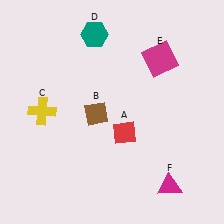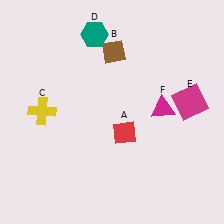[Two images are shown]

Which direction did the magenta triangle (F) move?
The magenta triangle (F) moved up.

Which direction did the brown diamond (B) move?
The brown diamond (B) moved up.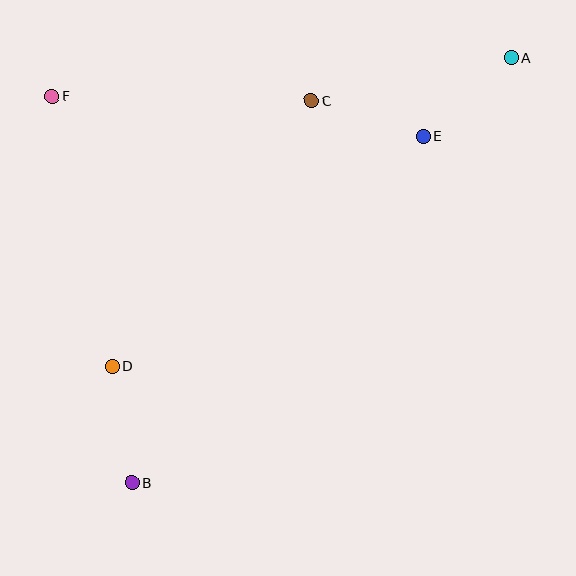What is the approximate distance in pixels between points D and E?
The distance between D and E is approximately 387 pixels.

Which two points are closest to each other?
Points C and E are closest to each other.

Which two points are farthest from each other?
Points A and B are farthest from each other.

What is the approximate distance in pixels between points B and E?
The distance between B and E is approximately 453 pixels.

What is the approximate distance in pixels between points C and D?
The distance between C and D is approximately 333 pixels.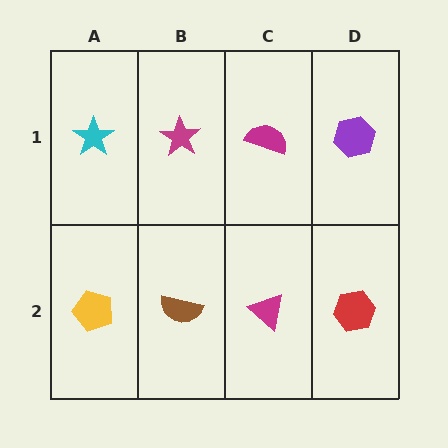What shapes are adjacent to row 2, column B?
A magenta star (row 1, column B), a yellow pentagon (row 2, column A), a magenta triangle (row 2, column C).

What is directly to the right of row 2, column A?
A brown semicircle.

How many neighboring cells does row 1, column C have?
3.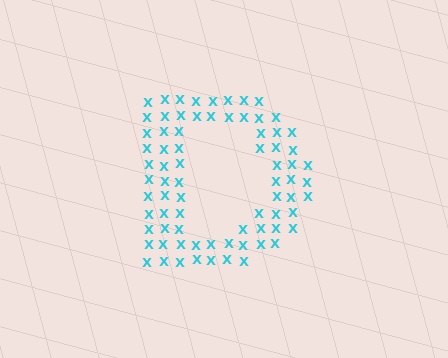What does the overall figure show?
The overall figure shows the letter D.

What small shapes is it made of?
It is made of small letter X's.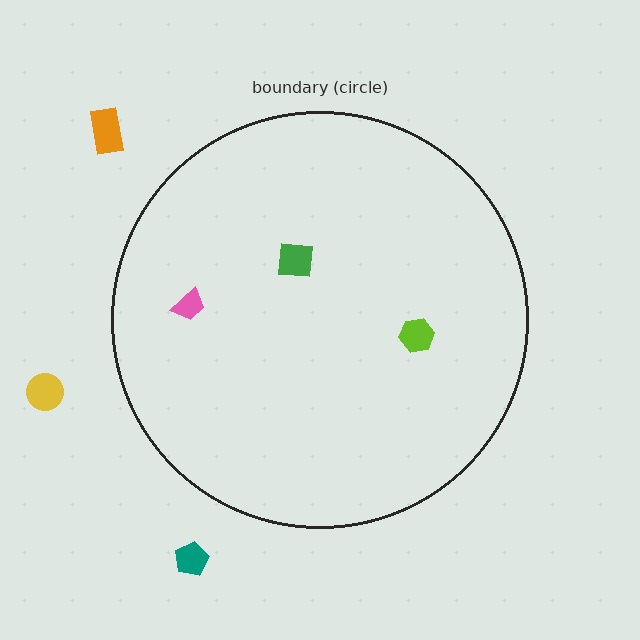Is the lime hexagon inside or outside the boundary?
Inside.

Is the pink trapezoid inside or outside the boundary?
Inside.